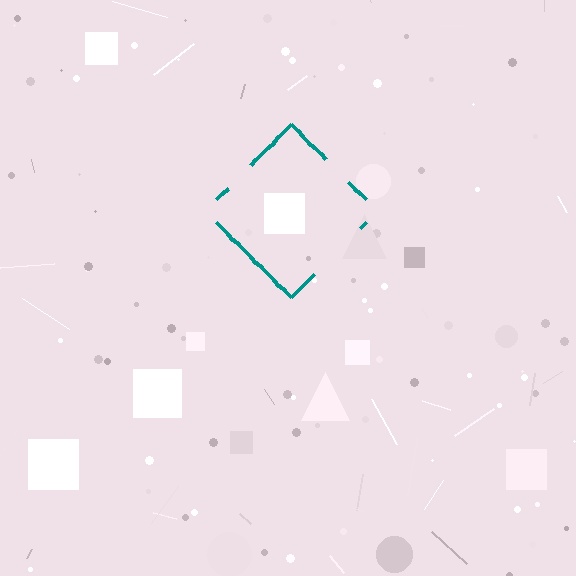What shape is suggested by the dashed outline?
The dashed outline suggests a diamond.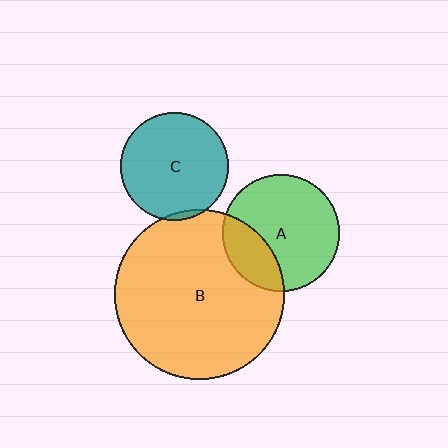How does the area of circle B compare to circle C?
Approximately 2.5 times.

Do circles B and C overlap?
Yes.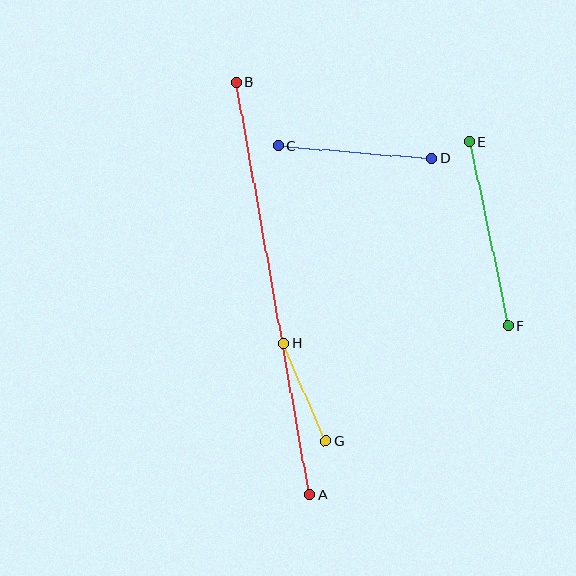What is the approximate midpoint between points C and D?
The midpoint is at approximately (355, 152) pixels.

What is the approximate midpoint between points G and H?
The midpoint is at approximately (305, 392) pixels.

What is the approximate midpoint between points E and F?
The midpoint is at approximately (488, 234) pixels.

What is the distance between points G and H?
The distance is approximately 107 pixels.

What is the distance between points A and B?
The distance is approximately 419 pixels.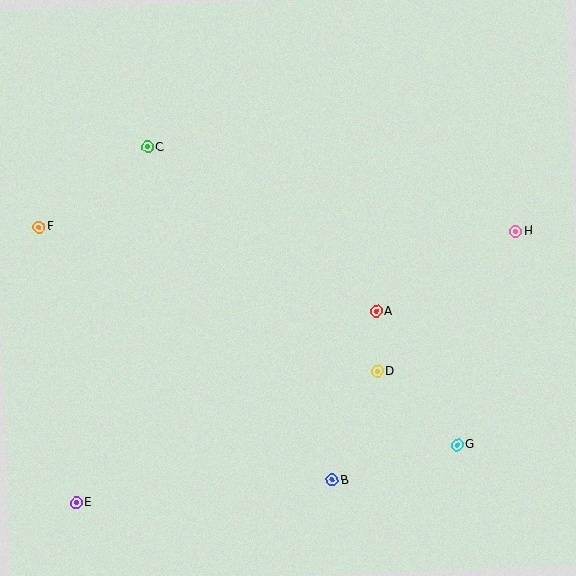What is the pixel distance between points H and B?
The distance between H and B is 309 pixels.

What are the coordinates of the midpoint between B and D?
The midpoint between B and D is at (355, 426).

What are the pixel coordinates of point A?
Point A is at (376, 311).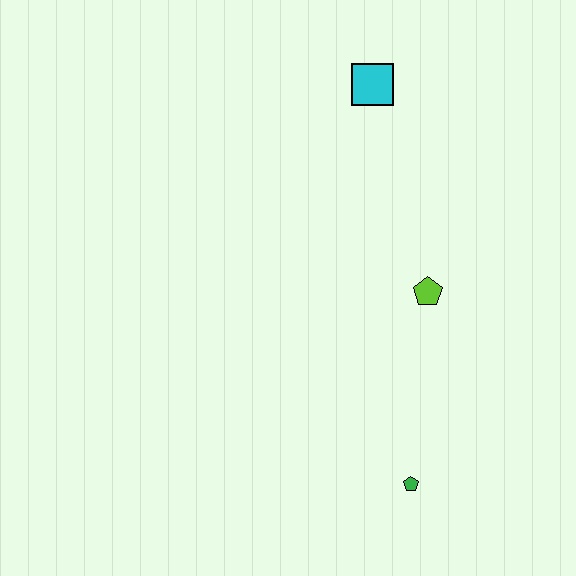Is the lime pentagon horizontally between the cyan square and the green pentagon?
No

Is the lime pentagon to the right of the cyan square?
Yes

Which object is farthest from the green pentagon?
The cyan square is farthest from the green pentagon.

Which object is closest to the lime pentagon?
The green pentagon is closest to the lime pentagon.